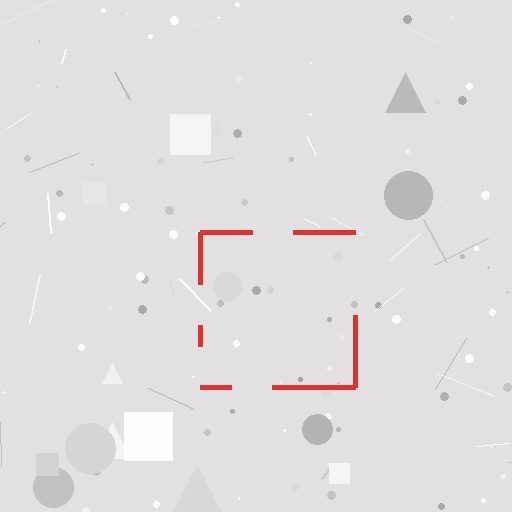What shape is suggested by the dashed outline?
The dashed outline suggests a square.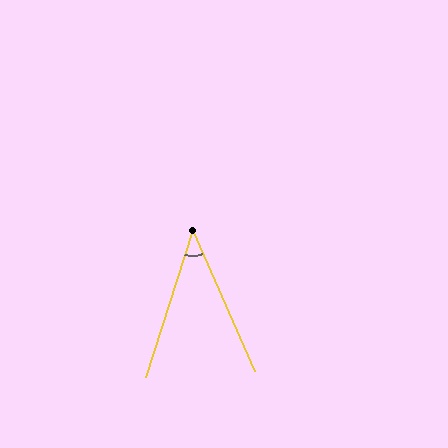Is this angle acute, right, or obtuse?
It is acute.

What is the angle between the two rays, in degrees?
Approximately 41 degrees.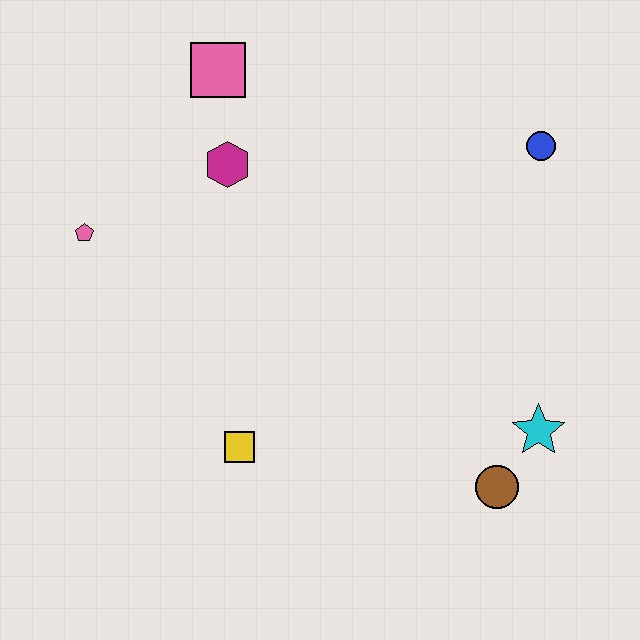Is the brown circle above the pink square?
No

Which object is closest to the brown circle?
The cyan star is closest to the brown circle.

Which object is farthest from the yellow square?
The blue circle is farthest from the yellow square.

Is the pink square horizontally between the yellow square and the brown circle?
No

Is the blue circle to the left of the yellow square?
No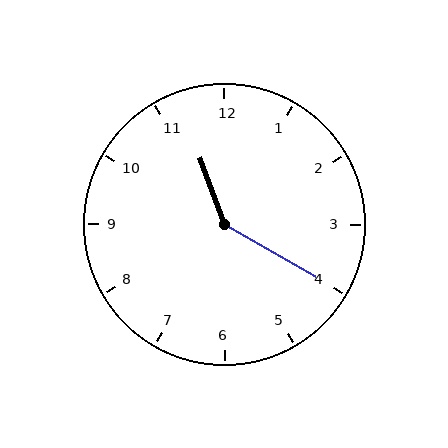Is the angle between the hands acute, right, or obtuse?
It is obtuse.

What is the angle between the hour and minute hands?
Approximately 140 degrees.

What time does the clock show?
11:20.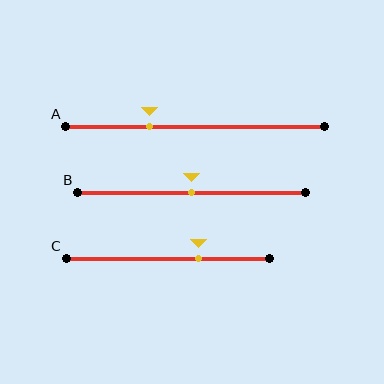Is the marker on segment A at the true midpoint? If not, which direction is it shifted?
No, the marker on segment A is shifted to the left by about 18% of the segment length.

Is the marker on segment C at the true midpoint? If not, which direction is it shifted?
No, the marker on segment C is shifted to the right by about 15% of the segment length.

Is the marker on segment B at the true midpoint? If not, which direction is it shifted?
Yes, the marker on segment B is at the true midpoint.